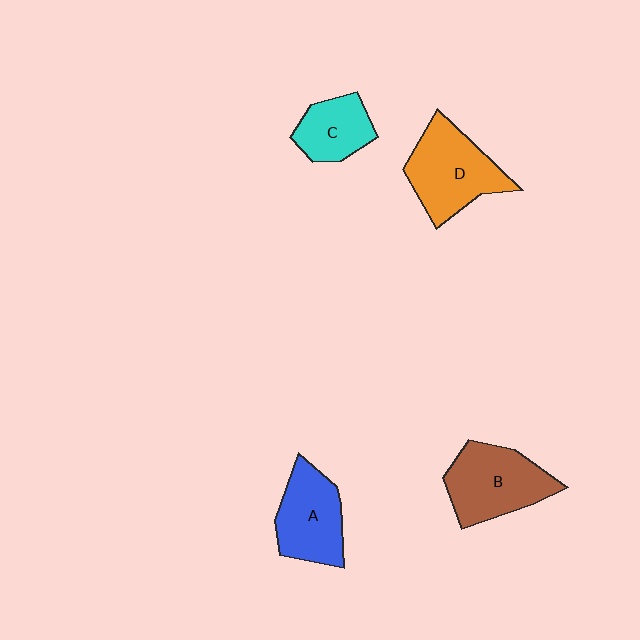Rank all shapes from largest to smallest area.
From largest to smallest: D (orange), B (brown), A (blue), C (cyan).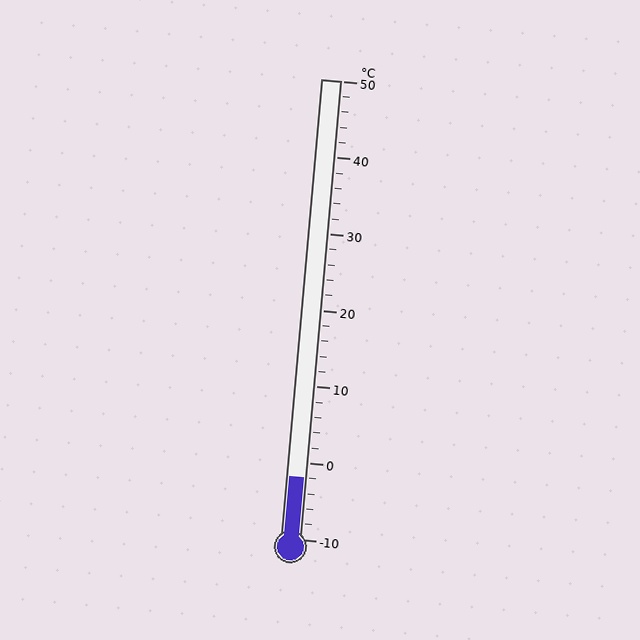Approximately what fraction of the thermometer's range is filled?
The thermometer is filled to approximately 15% of its range.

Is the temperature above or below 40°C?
The temperature is below 40°C.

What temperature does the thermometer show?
The thermometer shows approximately -2°C.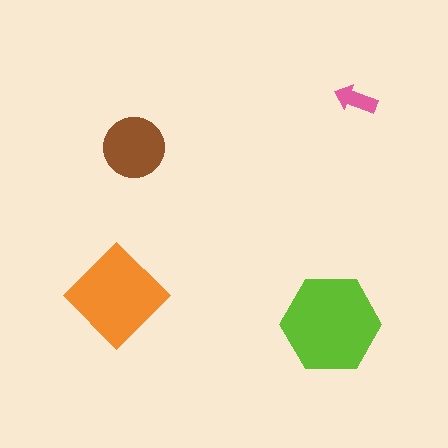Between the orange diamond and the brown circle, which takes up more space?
The orange diamond.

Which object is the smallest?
The pink arrow.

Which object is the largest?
The lime hexagon.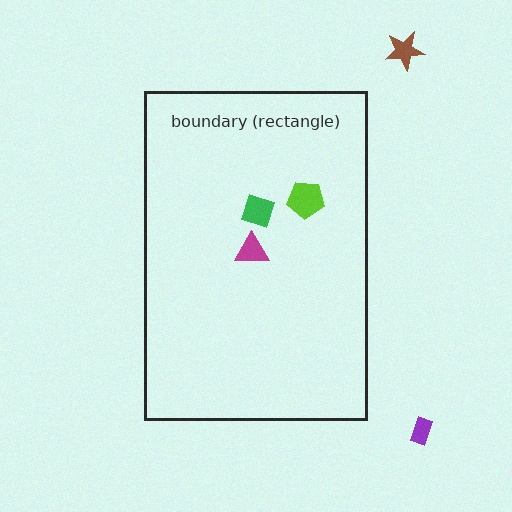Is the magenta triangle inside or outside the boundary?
Inside.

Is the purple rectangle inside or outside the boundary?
Outside.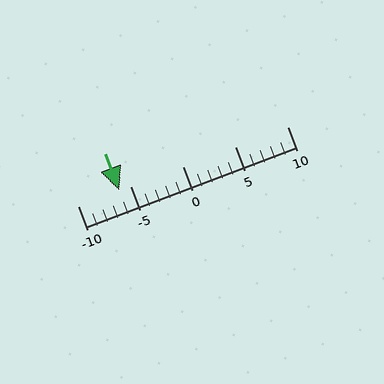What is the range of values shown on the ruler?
The ruler shows values from -10 to 10.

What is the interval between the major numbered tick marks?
The major tick marks are spaced 5 units apart.